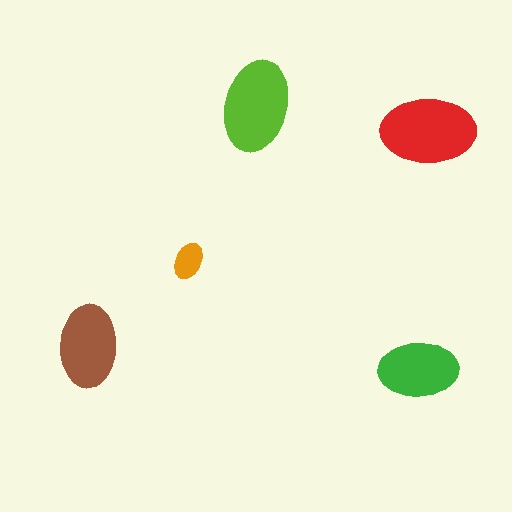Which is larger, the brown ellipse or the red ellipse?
The red one.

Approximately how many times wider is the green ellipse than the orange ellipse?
About 2 times wider.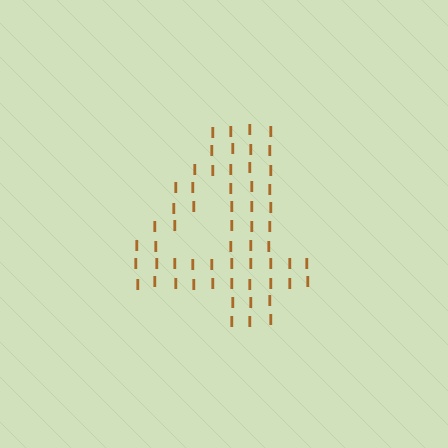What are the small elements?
The small elements are letter I's.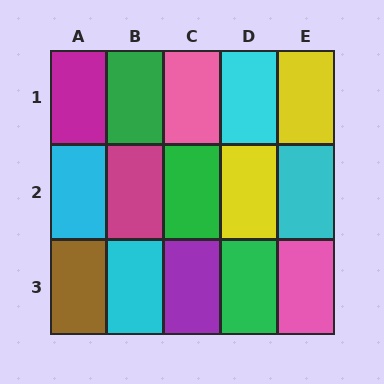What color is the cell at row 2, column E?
Cyan.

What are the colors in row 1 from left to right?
Magenta, green, pink, cyan, yellow.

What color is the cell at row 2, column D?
Yellow.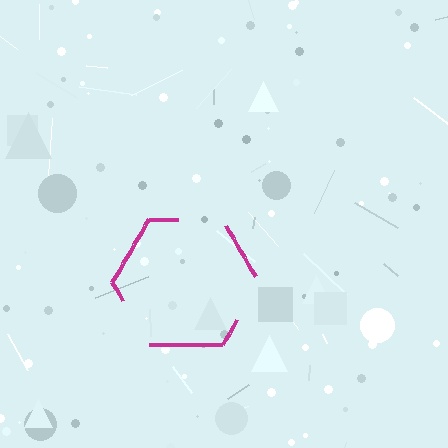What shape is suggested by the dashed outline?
The dashed outline suggests a hexagon.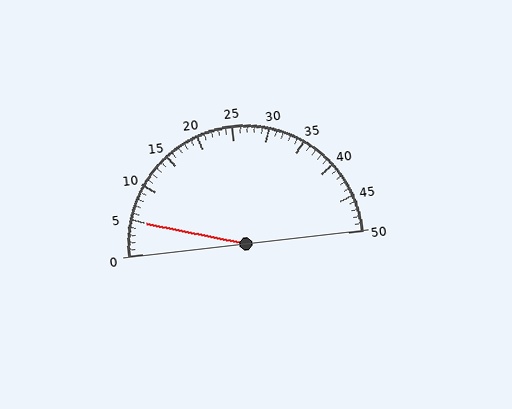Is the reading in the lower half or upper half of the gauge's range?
The reading is in the lower half of the range (0 to 50).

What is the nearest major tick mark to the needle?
The nearest major tick mark is 5.